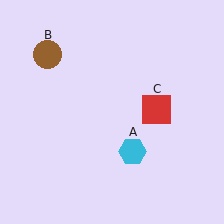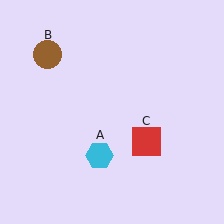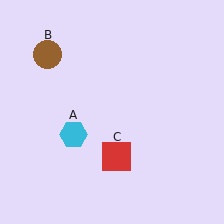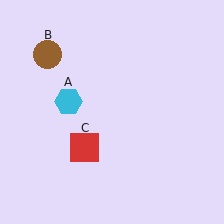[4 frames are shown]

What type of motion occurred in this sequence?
The cyan hexagon (object A), red square (object C) rotated clockwise around the center of the scene.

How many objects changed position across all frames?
2 objects changed position: cyan hexagon (object A), red square (object C).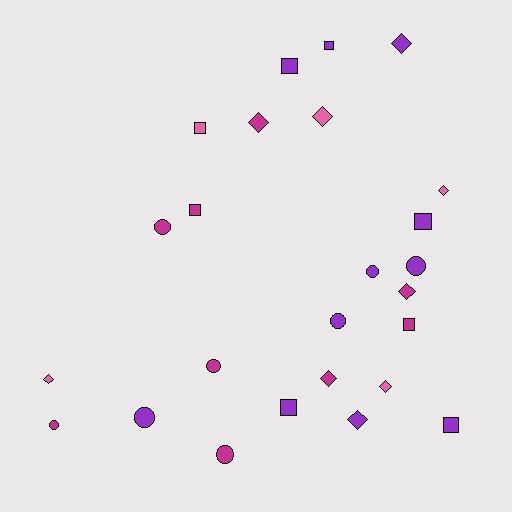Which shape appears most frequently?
Diamond, with 9 objects.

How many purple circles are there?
There are 4 purple circles.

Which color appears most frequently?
Purple, with 11 objects.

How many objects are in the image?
There are 25 objects.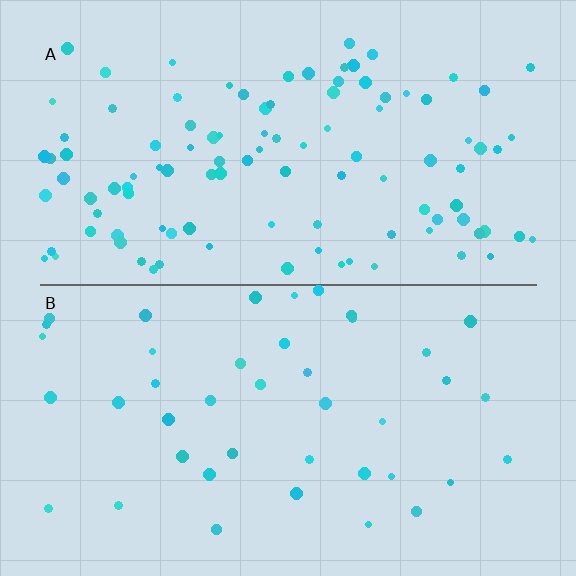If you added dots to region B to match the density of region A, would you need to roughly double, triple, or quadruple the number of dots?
Approximately triple.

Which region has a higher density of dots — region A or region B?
A (the top).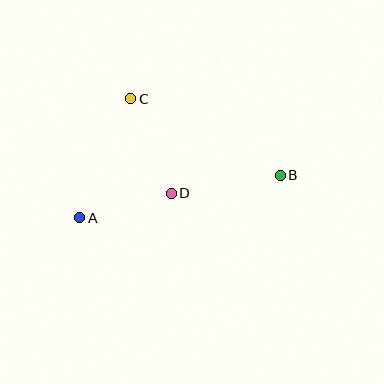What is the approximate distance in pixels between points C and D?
The distance between C and D is approximately 103 pixels.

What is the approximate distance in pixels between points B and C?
The distance between B and C is approximately 168 pixels.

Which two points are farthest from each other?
Points A and B are farthest from each other.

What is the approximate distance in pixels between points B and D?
The distance between B and D is approximately 110 pixels.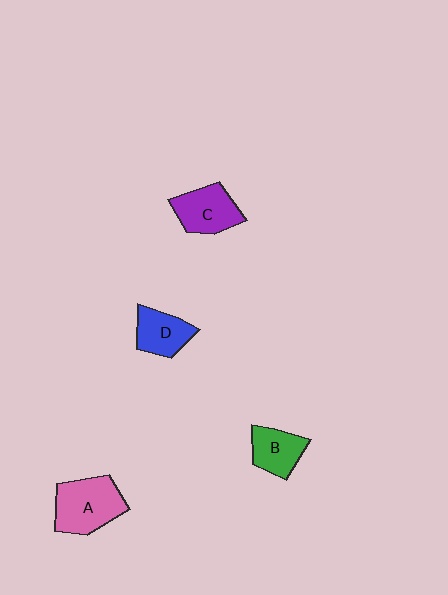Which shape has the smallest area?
Shape B (green).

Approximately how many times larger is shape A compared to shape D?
Approximately 1.5 times.